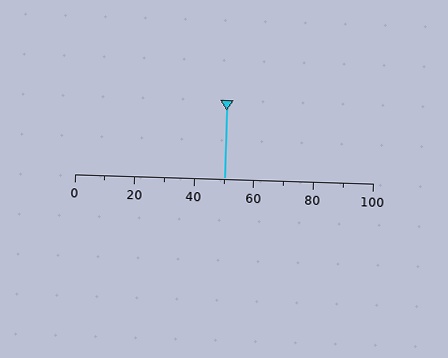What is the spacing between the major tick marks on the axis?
The major ticks are spaced 20 apart.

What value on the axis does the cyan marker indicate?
The marker indicates approximately 50.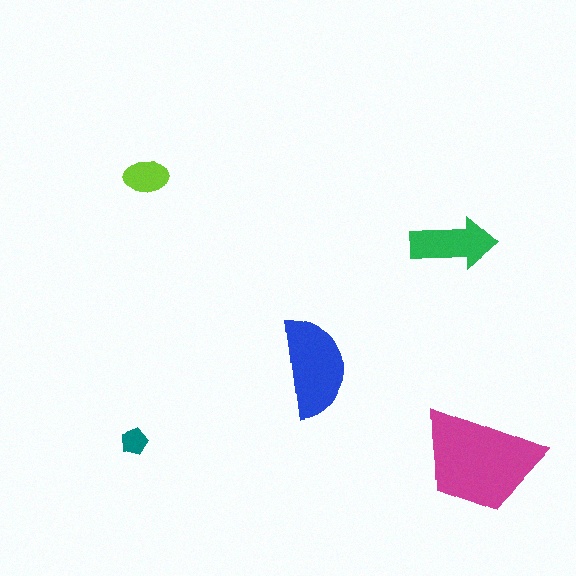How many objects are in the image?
There are 5 objects in the image.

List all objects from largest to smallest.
The magenta trapezoid, the blue semicircle, the green arrow, the lime ellipse, the teal pentagon.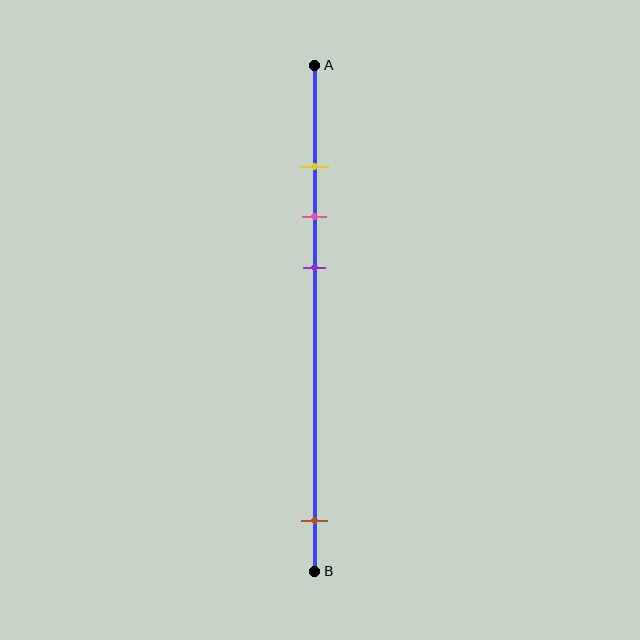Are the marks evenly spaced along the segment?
No, the marks are not evenly spaced.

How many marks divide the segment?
There are 4 marks dividing the segment.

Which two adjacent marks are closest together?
The yellow and pink marks are the closest adjacent pair.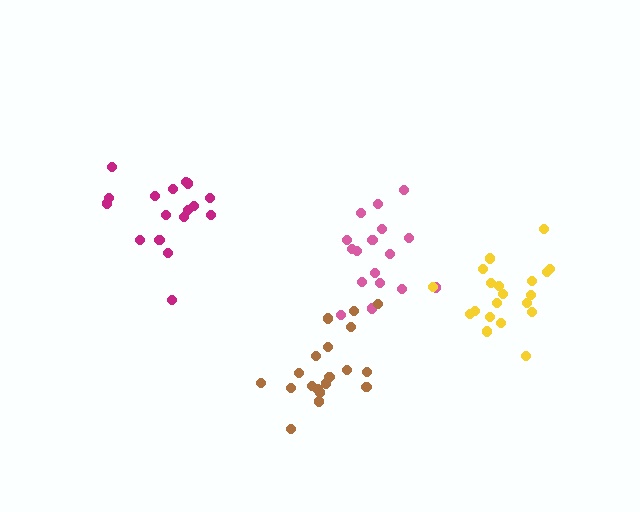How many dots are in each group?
Group 1: 17 dots, Group 2: 17 dots, Group 3: 19 dots, Group 4: 20 dots (73 total).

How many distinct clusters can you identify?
There are 4 distinct clusters.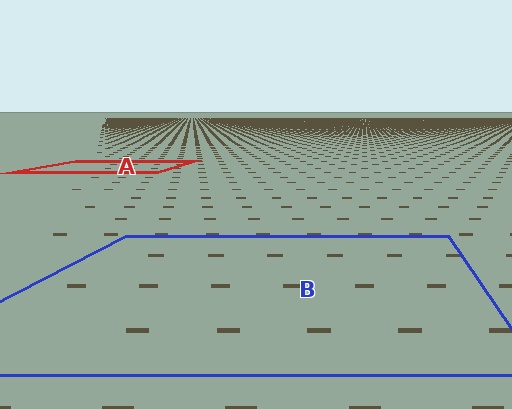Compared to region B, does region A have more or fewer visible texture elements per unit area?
Region A has more texture elements per unit area — they are packed more densely because it is farther away.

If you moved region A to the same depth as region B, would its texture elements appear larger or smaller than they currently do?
They would appear larger. At a closer depth, the same texture elements are projected at a bigger on-screen size.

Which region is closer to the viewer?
Region B is closer. The texture elements there are larger and more spread out.